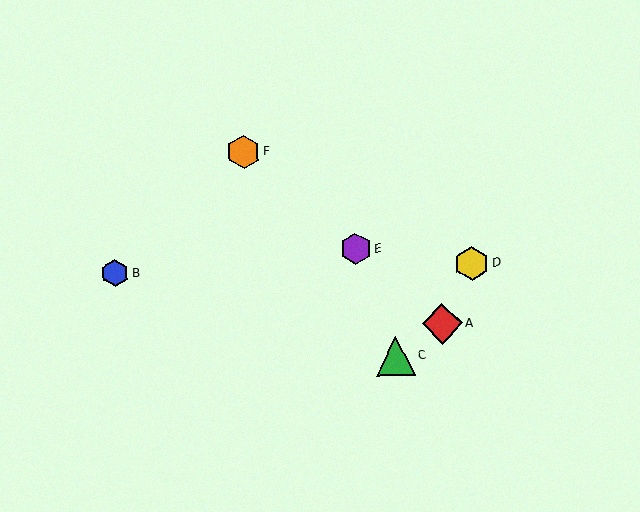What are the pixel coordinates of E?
Object E is at (355, 249).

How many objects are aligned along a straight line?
3 objects (A, E, F) are aligned along a straight line.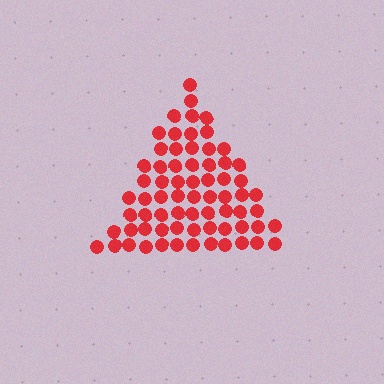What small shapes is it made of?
It is made of small circles.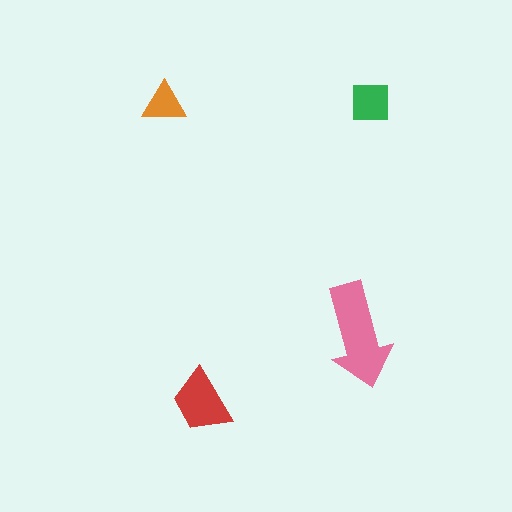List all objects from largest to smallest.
The pink arrow, the red trapezoid, the green square, the orange triangle.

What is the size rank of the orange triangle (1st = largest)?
4th.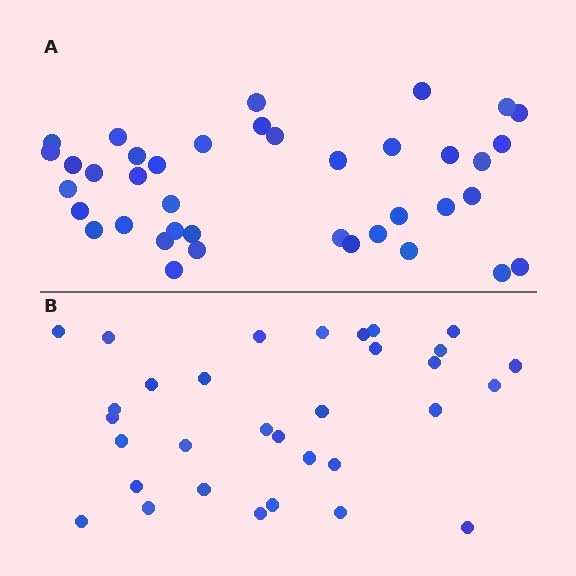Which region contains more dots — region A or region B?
Region A (the top region) has more dots.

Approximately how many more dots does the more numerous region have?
Region A has roughly 8 or so more dots than region B.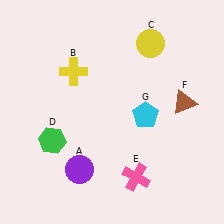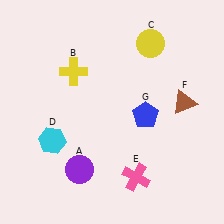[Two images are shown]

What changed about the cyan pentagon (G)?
In Image 1, G is cyan. In Image 2, it changed to blue.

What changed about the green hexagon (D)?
In Image 1, D is green. In Image 2, it changed to cyan.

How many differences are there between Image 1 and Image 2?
There are 2 differences between the two images.